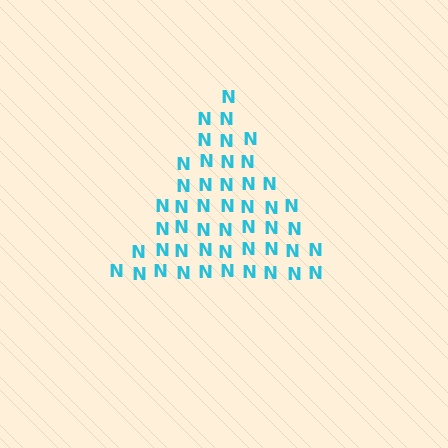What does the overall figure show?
The overall figure shows a triangle.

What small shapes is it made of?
It is made of small letter N's.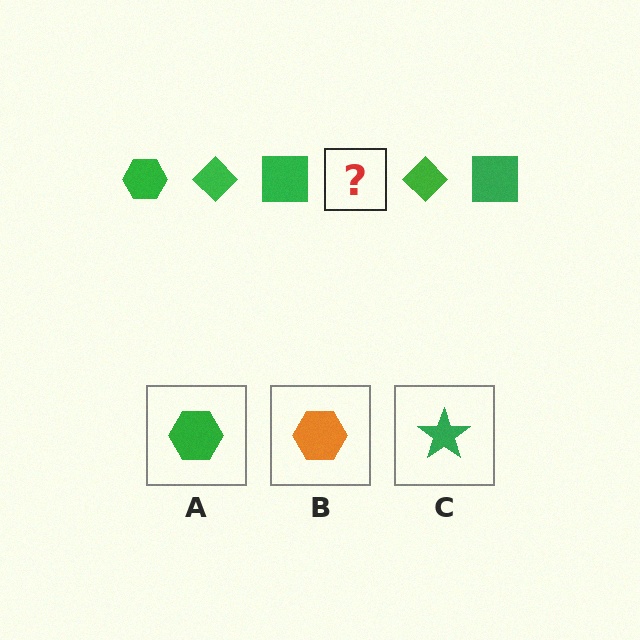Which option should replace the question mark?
Option A.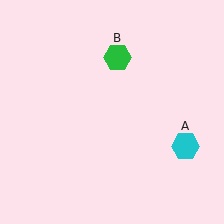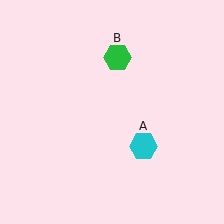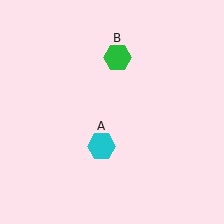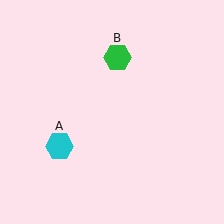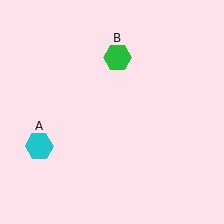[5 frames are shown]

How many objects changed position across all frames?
1 object changed position: cyan hexagon (object A).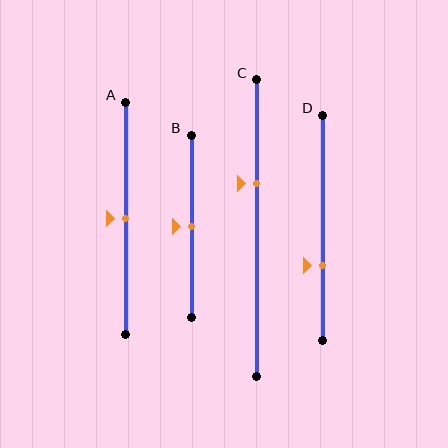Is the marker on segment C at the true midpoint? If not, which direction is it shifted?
No, the marker on segment C is shifted upward by about 15% of the segment length.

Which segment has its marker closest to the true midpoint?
Segment A has its marker closest to the true midpoint.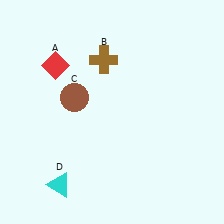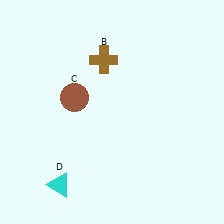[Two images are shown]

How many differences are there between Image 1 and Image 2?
There is 1 difference between the two images.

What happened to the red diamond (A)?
The red diamond (A) was removed in Image 2. It was in the top-left area of Image 1.